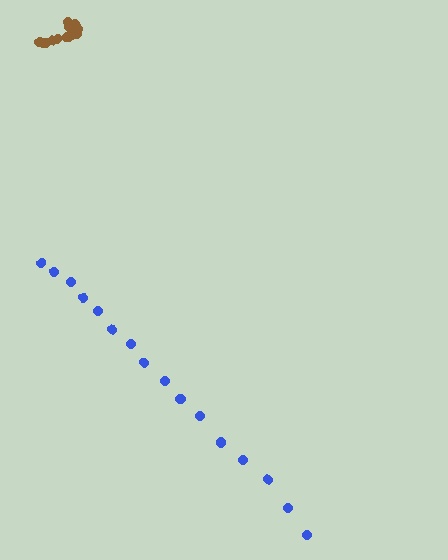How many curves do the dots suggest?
There are 2 distinct paths.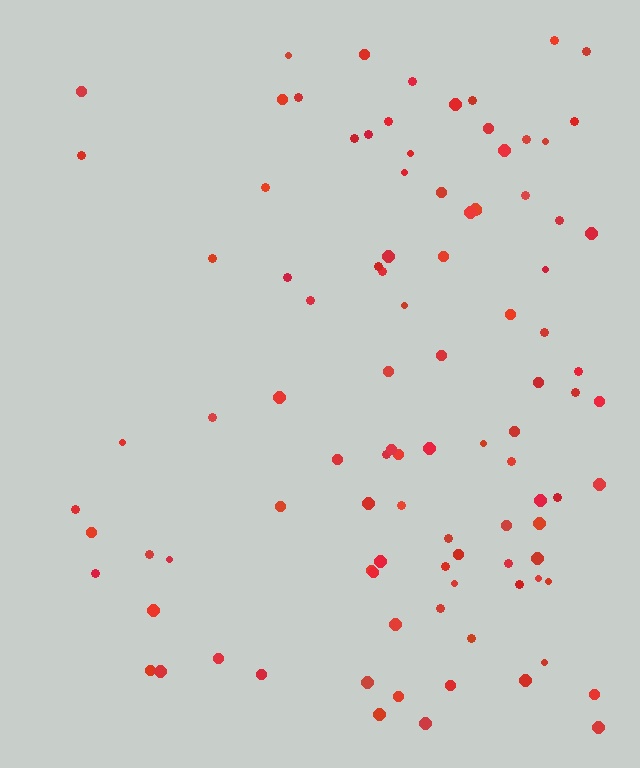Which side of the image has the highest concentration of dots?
The right.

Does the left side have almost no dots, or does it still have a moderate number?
Still a moderate number, just noticeably fewer than the right.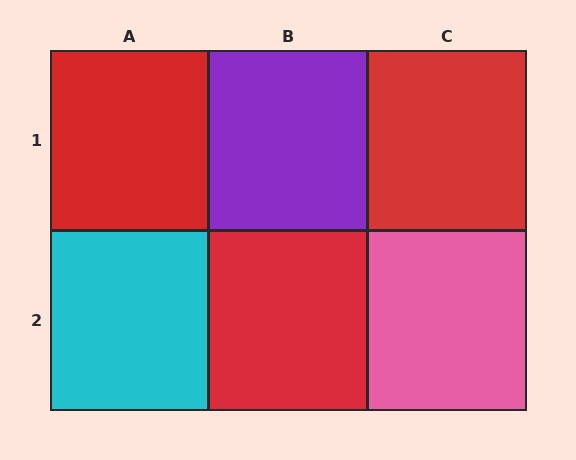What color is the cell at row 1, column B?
Purple.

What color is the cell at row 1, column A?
Red.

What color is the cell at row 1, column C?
Red.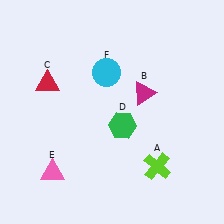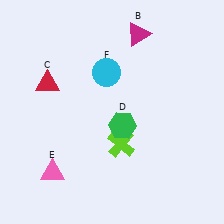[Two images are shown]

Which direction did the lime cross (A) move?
The lime cross (A) moved left.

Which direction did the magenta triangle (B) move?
The magenta triangle (B) moved up.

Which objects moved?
The objects that moved are: the lime cross (A), the magenta triangle (B).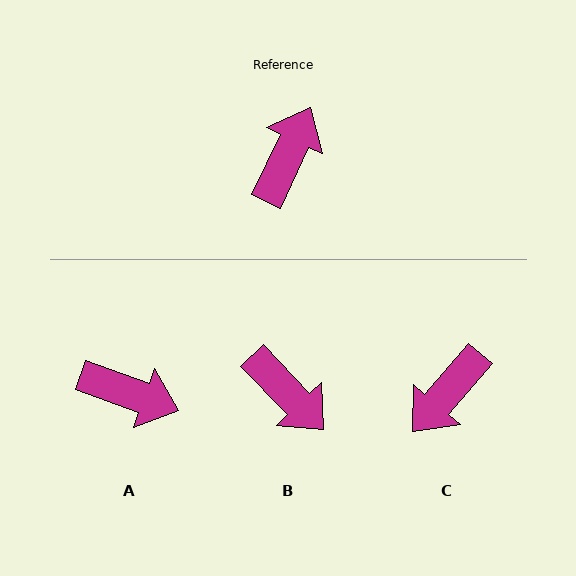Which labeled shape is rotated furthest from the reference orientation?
C, about 164 degrees away.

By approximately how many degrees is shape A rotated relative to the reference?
Approximately 84 degrees clockwise.